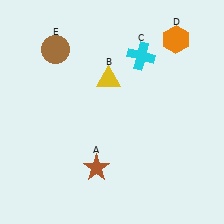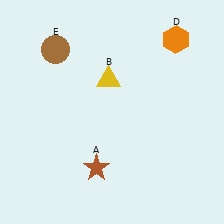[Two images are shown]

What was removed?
The cyan cross (C) was removed in Image 2.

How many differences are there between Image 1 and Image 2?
There is 1 difference between the two images.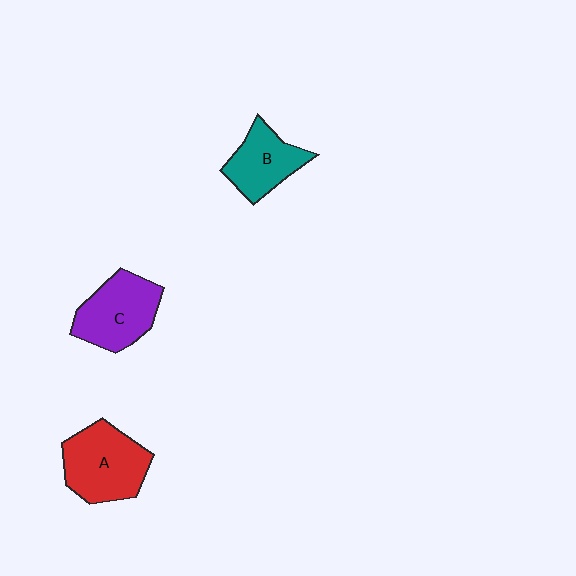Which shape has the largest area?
Shape A (red).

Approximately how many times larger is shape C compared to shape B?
Approximately 1.2 times.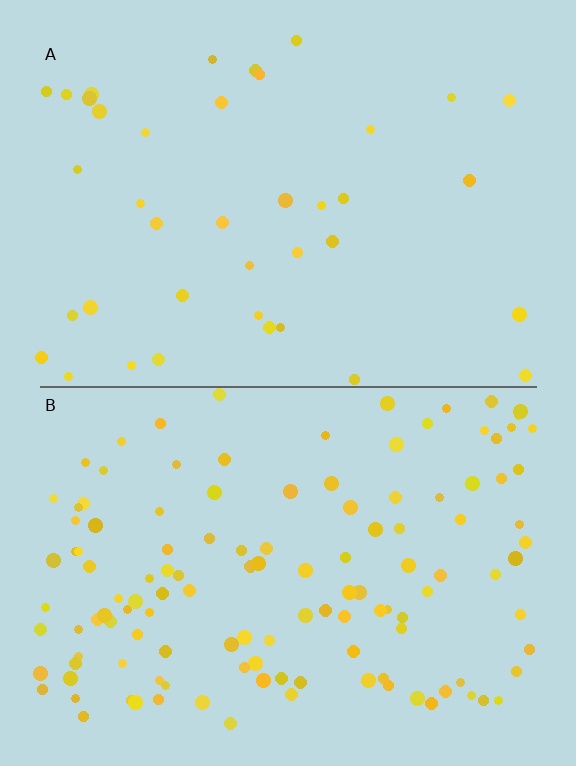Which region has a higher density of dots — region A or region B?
B (the bottom).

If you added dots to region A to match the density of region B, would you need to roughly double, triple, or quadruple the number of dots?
Approximately triple.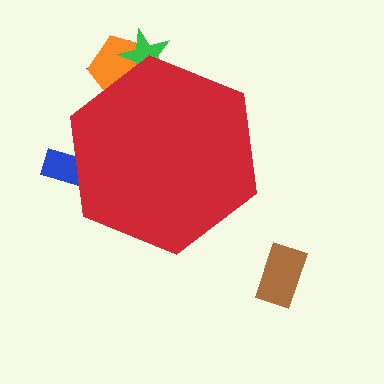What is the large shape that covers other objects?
A red hexagon.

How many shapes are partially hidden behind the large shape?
4 shapes are partially hidden.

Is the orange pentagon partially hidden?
Yes, the orange pentagon is partially hidden behind the red hexagon.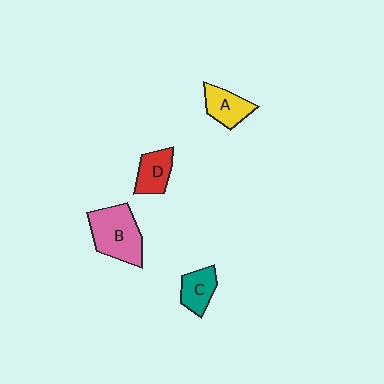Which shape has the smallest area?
Shape C (teal).